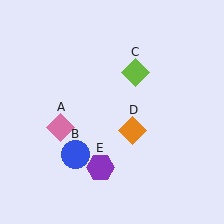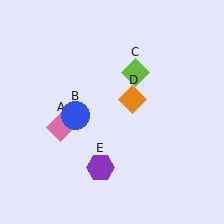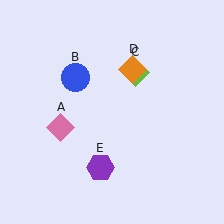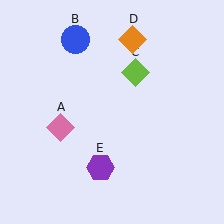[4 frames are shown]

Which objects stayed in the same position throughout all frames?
Pink diamond (object A) and lime diamond (object C) and purple hexagon (object E) remained stationary.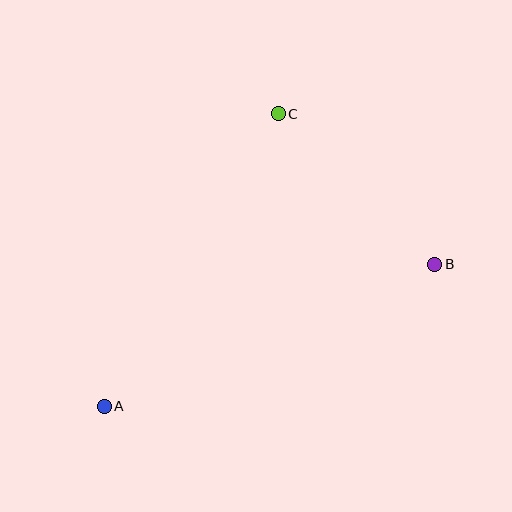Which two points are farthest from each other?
Points A and B are farthest from each other.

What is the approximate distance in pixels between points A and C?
The distance between A and C is approximately 341 pixels.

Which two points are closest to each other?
Points B and C are closest to each other.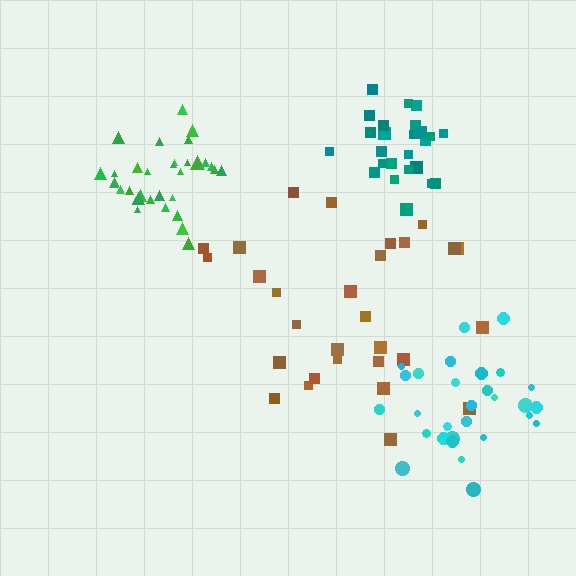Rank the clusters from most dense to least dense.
green, teal, cyan, brown.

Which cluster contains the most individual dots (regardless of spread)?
Green (32).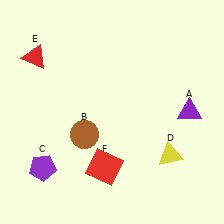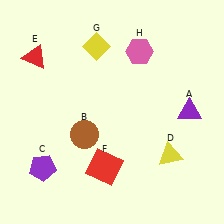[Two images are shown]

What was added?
A yellow diamond (G), a pink hexagon (H) were added in Image 2.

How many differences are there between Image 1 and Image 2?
There are 2 differences between the two images.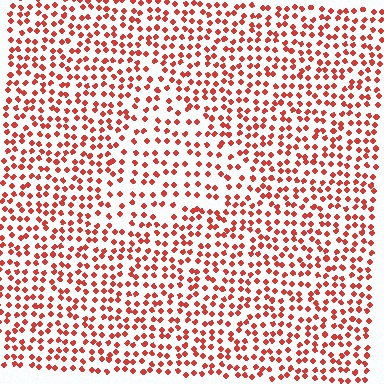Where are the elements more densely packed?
The elements are more densely packed outside the triangle boundary.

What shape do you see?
I see a triangle.